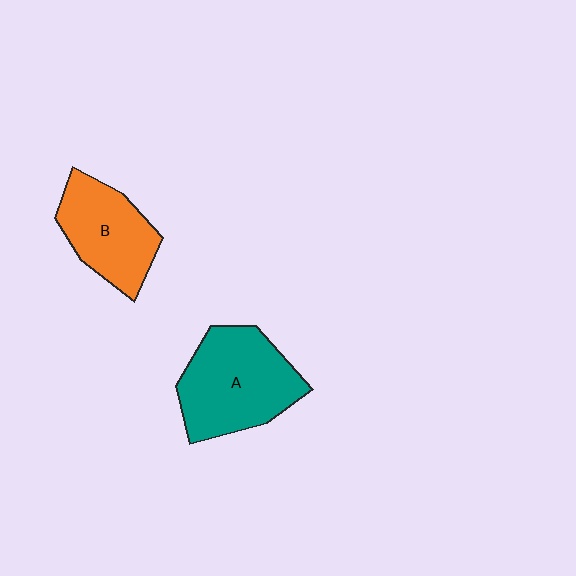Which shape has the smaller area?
Shape B (orange).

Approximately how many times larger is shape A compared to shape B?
Approximately 1.3 times.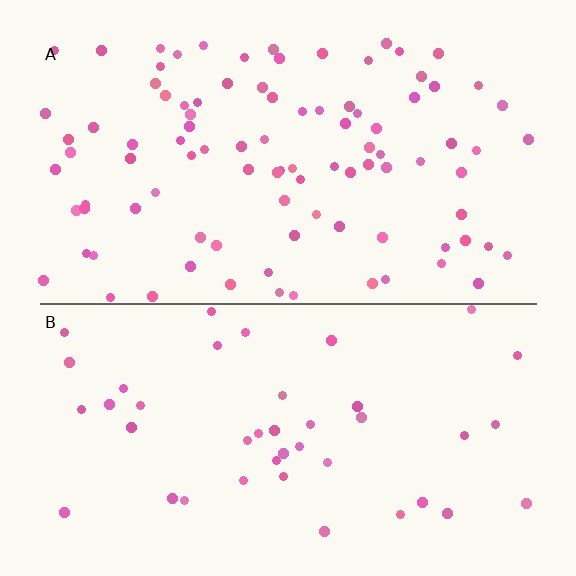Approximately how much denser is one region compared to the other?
Approximately 2.3× — region A over region B.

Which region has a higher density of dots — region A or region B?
A (the top).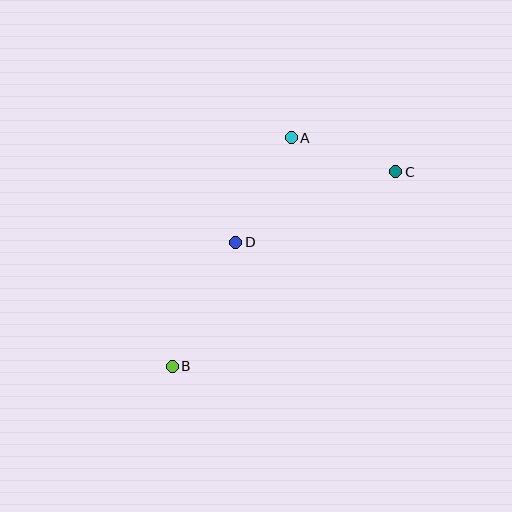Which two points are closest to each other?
Points A and C are closest to each other.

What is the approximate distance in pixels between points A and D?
The distance between A and D is approximately 118 pixels.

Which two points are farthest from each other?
Points B and C are farthest from each other.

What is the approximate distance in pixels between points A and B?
The distance between A and B is approximately 257 pixels.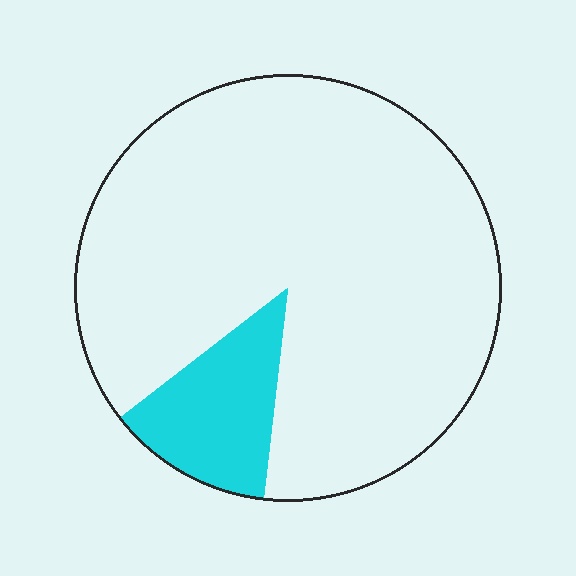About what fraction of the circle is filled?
About one eighth (1/8).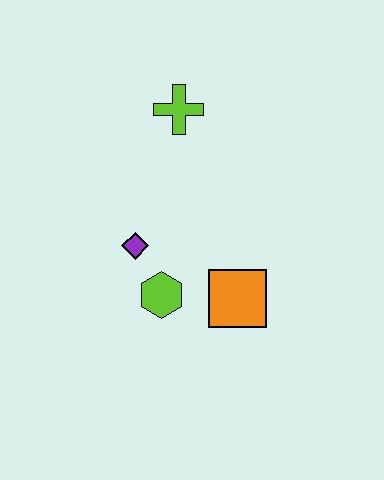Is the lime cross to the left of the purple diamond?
No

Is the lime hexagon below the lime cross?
Yes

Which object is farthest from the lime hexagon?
The lime cross is farthest from the lime hexagon.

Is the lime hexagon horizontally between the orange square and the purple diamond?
Yes